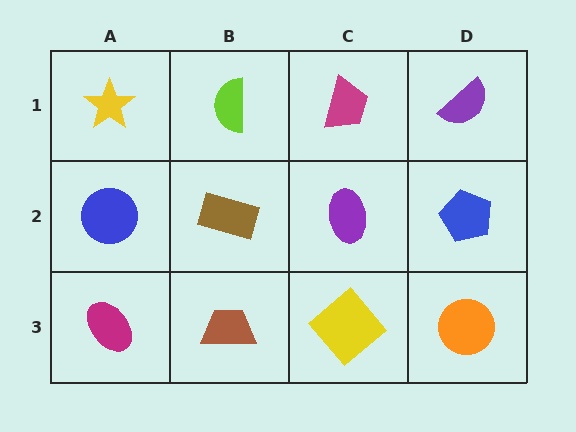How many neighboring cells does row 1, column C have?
3.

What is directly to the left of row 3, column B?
A magenta ellipse.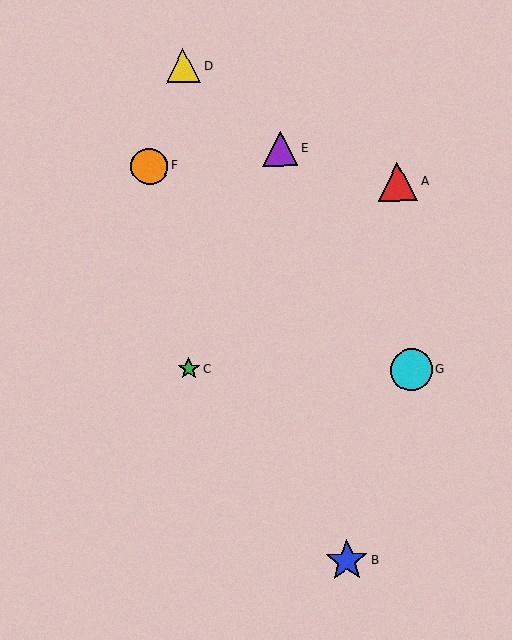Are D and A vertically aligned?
No, D is at x≈183 and A is at x≈398.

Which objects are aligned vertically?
Objects C, D are aligned vertically.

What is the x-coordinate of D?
Object D is at x≈183.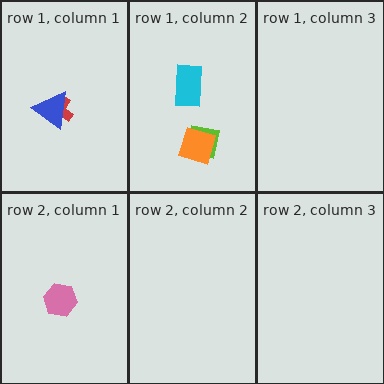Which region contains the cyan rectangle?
The row 1, column 2 region.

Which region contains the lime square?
The row 1, column 2 region.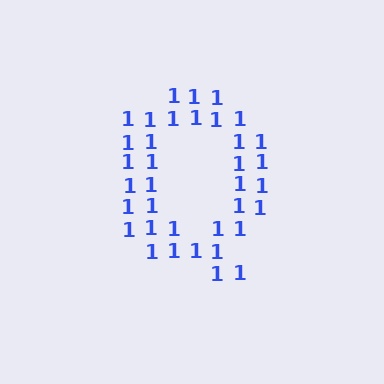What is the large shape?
The large shape is the letter Q.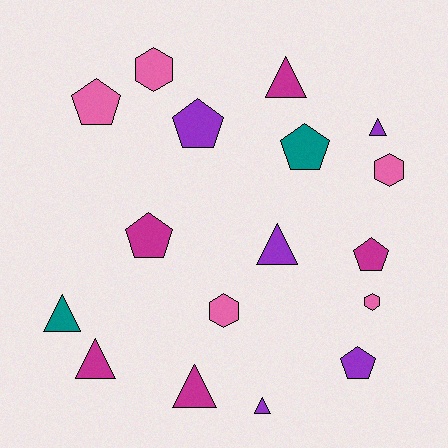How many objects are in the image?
There are 17 objects.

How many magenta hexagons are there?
There are no magenta hexagons.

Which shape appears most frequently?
Triangle, with 7 objects.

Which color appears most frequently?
Pink, with 5 objects.